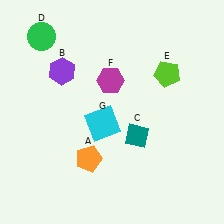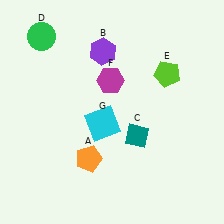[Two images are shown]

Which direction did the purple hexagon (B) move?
The purple hexagon (B) moved right.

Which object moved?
The purple hexagon (B) moved right.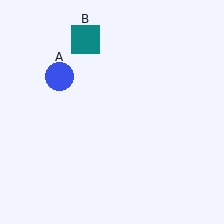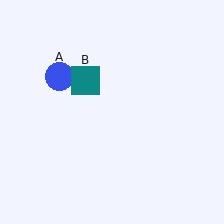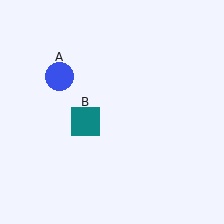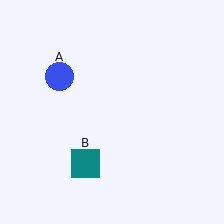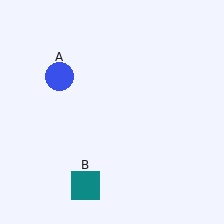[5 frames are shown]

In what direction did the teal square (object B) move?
The teal square (object B) moved down.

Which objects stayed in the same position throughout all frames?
Blue circle (object A) remained stationary.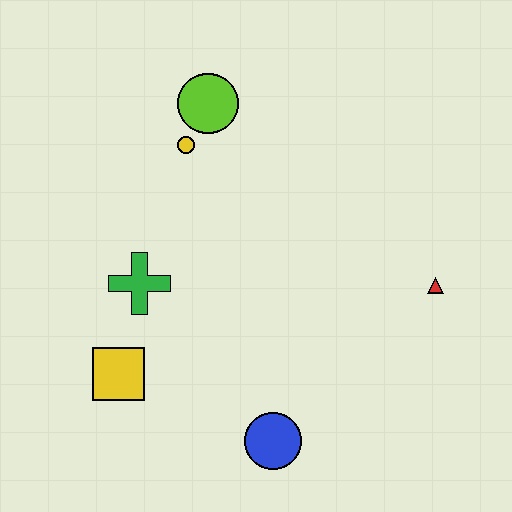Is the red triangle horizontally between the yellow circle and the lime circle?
No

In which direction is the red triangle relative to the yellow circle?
The red triangle is to the right of the yellow circle.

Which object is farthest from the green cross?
The red triangle is farthest from the green cross.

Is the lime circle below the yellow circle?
No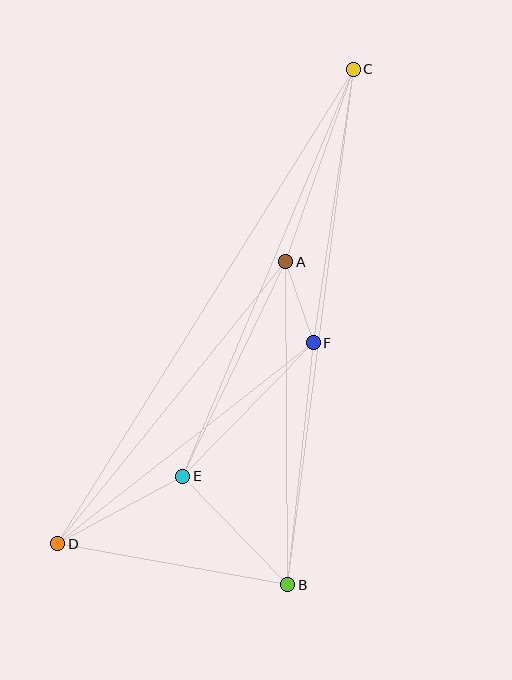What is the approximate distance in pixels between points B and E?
The distance between B and E is approximately 151 pixels.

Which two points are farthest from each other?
Points C and D are farthest from each other.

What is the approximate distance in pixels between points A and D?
The distance between A and D is approximately 363 pixels.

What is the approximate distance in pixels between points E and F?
The distance between E and F is approximately 187 pixels.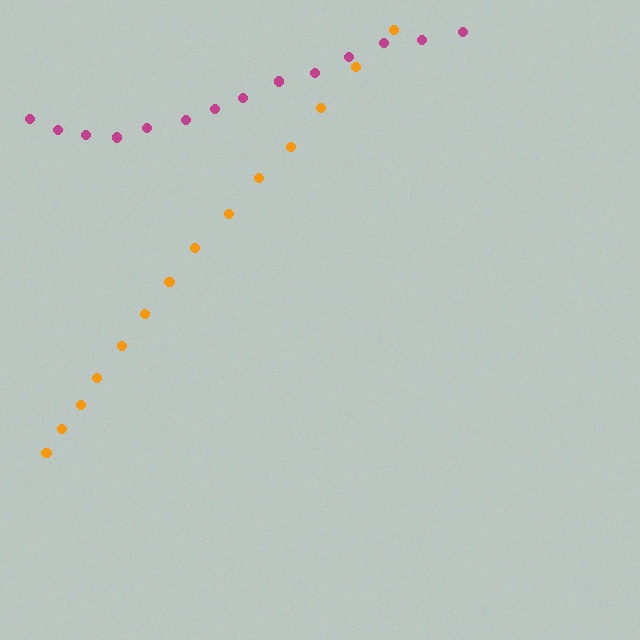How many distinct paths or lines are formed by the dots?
There are 2 distinct paths.